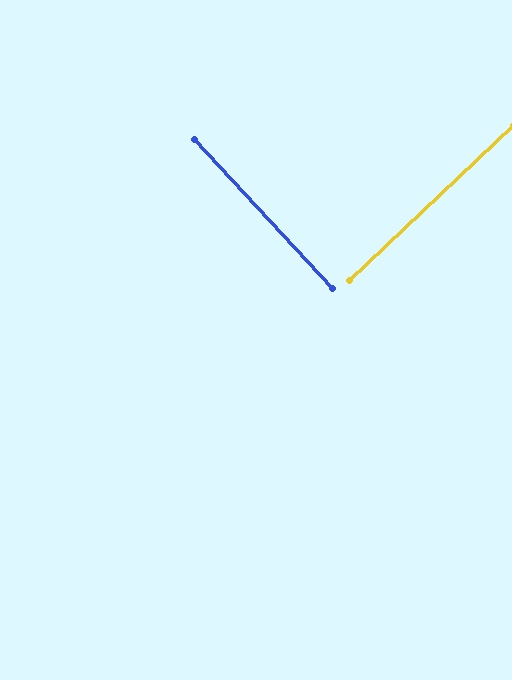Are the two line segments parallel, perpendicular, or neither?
Perpendicular — they meet at approximately 90°.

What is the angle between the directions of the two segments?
Approximately 90 degrees.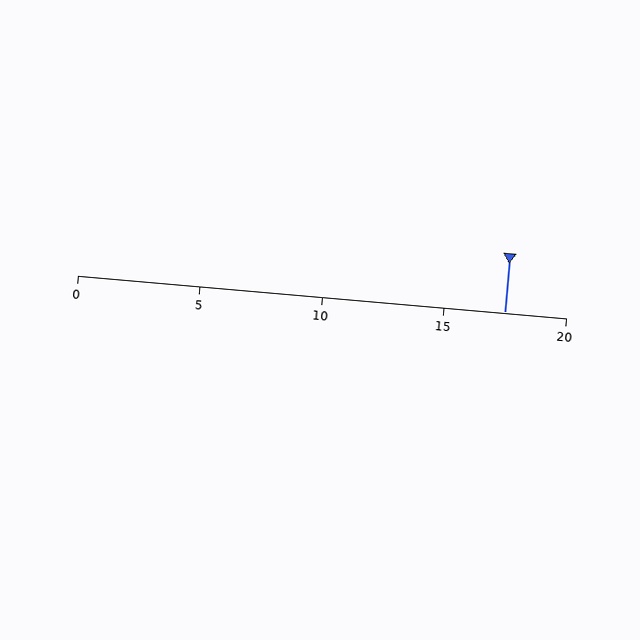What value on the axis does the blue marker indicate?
The marker indicates approximately 17.5.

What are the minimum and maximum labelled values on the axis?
The axis runs from 0 to 20.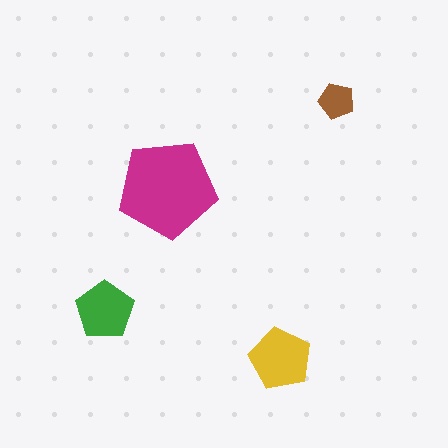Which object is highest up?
The brown pentagon is topmost.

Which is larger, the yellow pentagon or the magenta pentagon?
The magenta one.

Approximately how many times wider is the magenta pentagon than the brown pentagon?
About 2.5 times wider.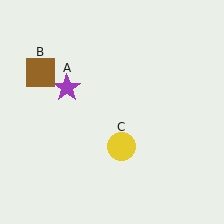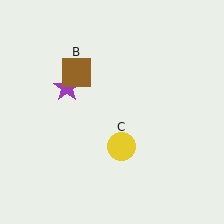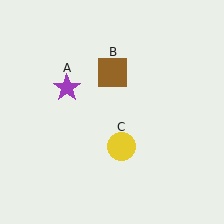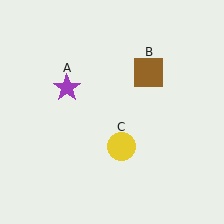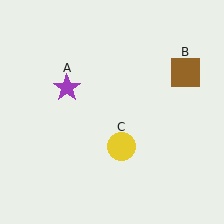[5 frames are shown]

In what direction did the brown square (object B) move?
The brown square (object B) moved right.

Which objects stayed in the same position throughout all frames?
Purple star (object A) and yellow circle (object C) remained stationary.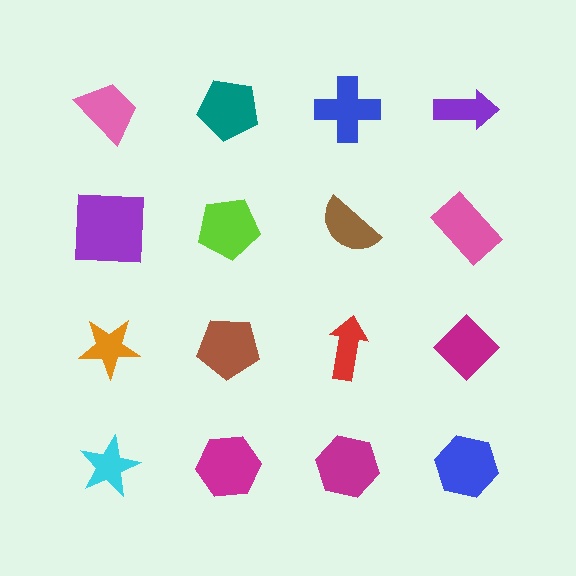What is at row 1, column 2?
A teal pentagon.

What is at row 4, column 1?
A cyan star.